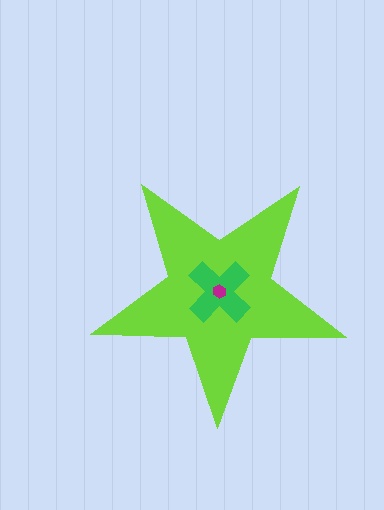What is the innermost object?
The magenta hexagon.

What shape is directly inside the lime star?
The green cross.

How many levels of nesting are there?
3.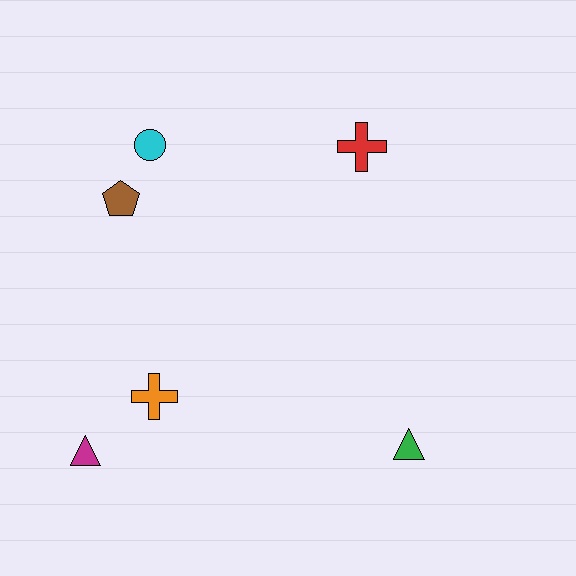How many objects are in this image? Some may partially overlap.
There are 6 objects.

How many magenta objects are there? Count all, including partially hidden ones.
There is 1 magenta object.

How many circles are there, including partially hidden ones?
There is 1 circle.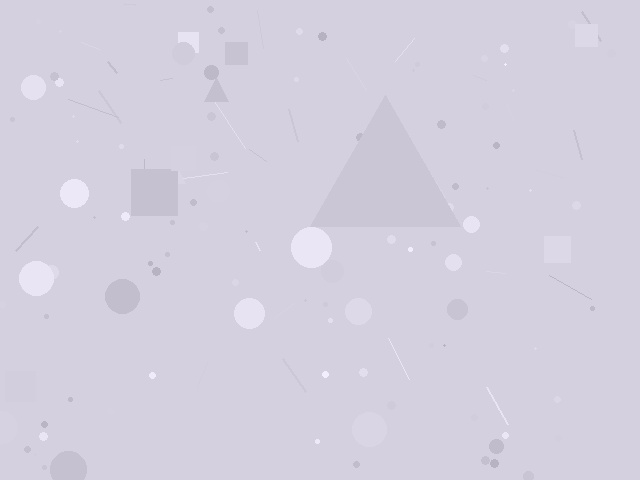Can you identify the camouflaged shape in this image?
The camouflaged shape is a triangle.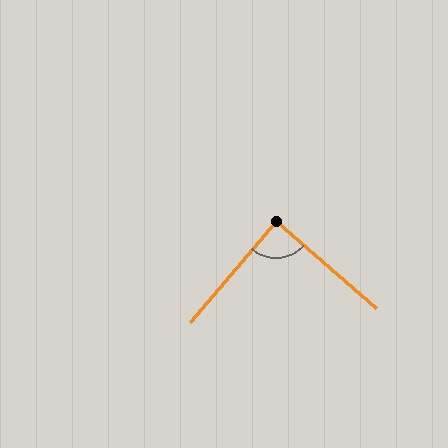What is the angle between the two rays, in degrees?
Approximately 89 degrees.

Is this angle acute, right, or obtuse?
It is approximately a right angle.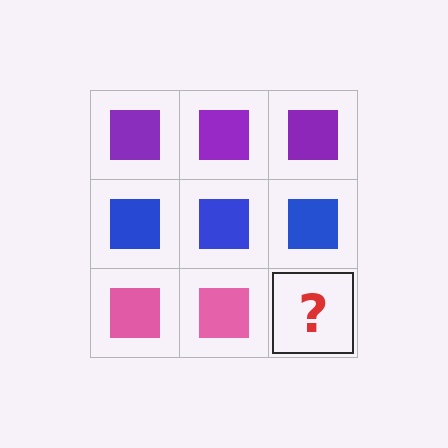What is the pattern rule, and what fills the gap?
The rule is that each row has a consistent color. The gap should be filled with a pink square.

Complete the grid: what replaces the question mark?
The question mark should be replaced with a pink square.